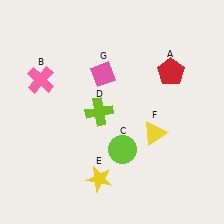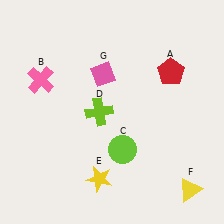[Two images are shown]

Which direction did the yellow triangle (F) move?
The yellow triangle (F) moved down.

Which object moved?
The yellow triangle (F) moved down.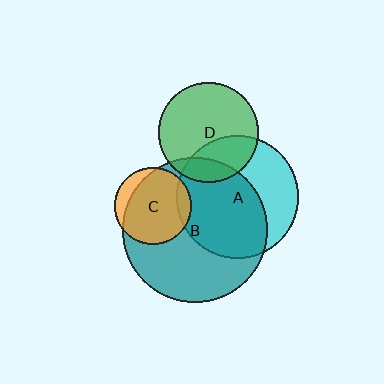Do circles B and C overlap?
Yes.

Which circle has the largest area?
Circle B (teal).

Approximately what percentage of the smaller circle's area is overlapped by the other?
Approximately 85%.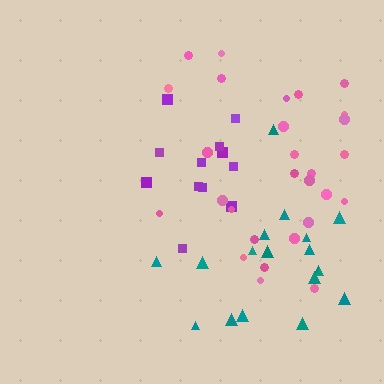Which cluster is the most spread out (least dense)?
Purple.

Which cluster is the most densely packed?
Teal.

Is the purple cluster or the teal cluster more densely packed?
Teal.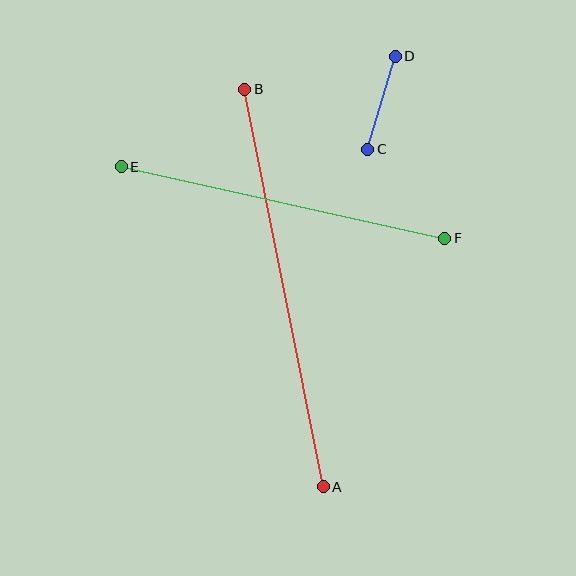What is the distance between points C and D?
The distance is approximately 97 pixels.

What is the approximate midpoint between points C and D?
The midpoint is at approximately (381, 103) pixels.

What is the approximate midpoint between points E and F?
The midpoint is at approximately (283, 203) pixels.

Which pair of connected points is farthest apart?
Points A and B are farthest apart.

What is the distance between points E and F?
The distance is approximately 331 pixels.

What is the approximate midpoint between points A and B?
The midpoint is at approximately (284, 288) pixels.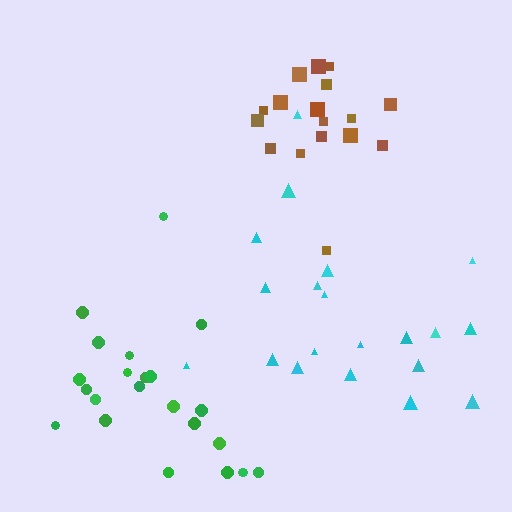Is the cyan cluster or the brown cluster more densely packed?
Brown.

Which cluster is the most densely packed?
Brown.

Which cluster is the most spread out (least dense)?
Cyan.